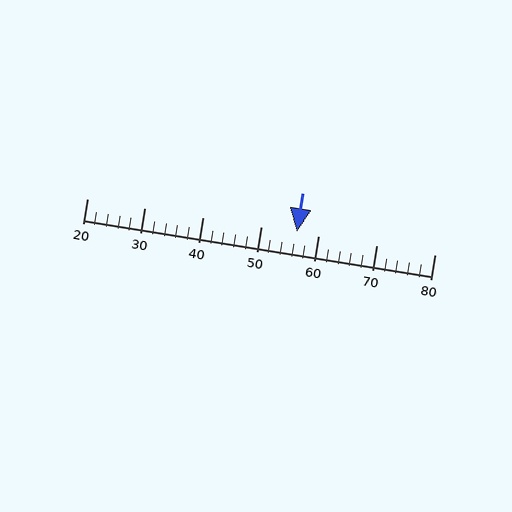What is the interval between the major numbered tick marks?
The major tick marks are spaced 10 units apart.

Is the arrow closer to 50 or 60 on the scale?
The arrow is closer to 60.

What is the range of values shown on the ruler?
The ruler shows values from 20 to 80.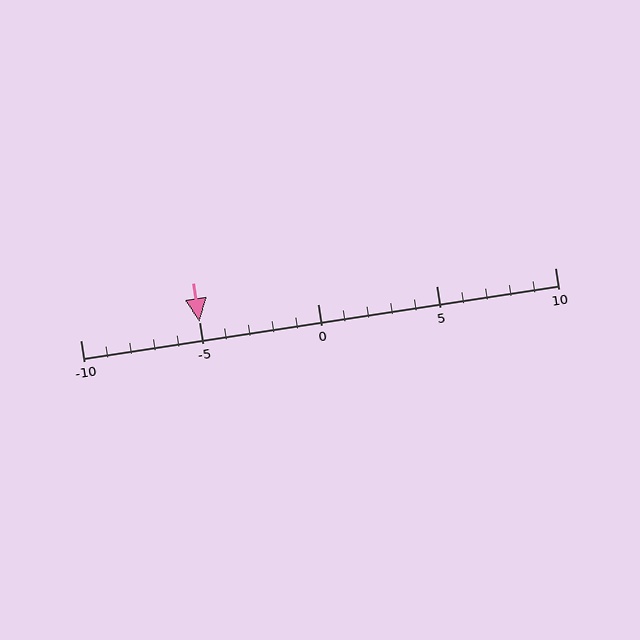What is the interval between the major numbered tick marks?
The major tick marks are spaced 5 units apart.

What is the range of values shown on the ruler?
The ruler shows values from -10 to 10.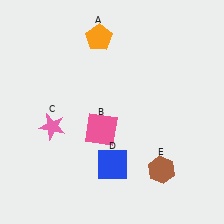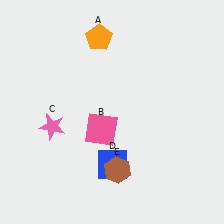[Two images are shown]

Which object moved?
The brown hexagon (E) moved left.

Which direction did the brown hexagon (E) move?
The brown hexagon (E) moved left.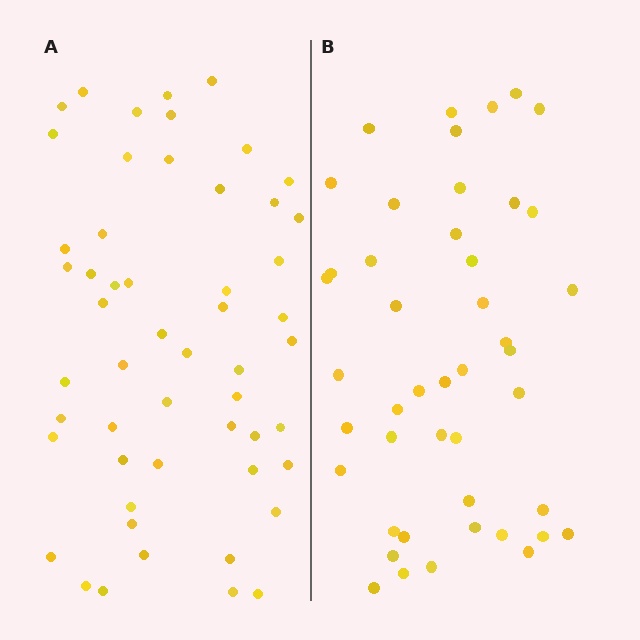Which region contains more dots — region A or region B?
Region A (the left region) has more dots.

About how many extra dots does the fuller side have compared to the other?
Region A has roughly 8 or so more dots than region B.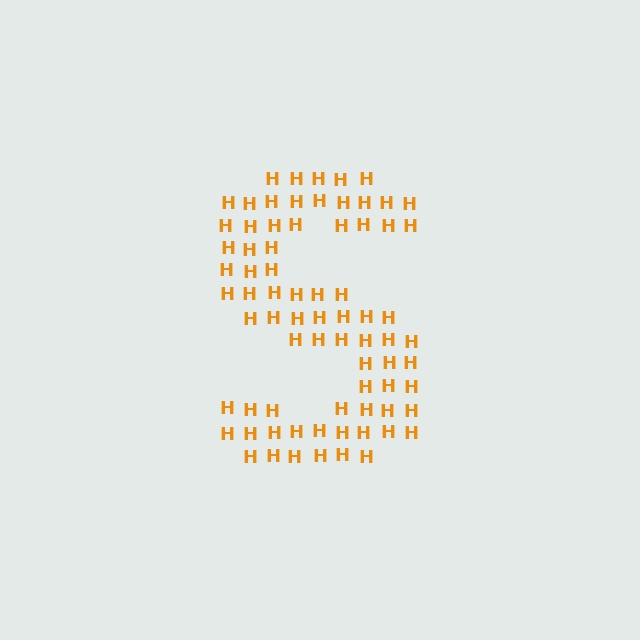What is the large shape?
The large shape is the letter S.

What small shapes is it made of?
It is made of small letter H's.